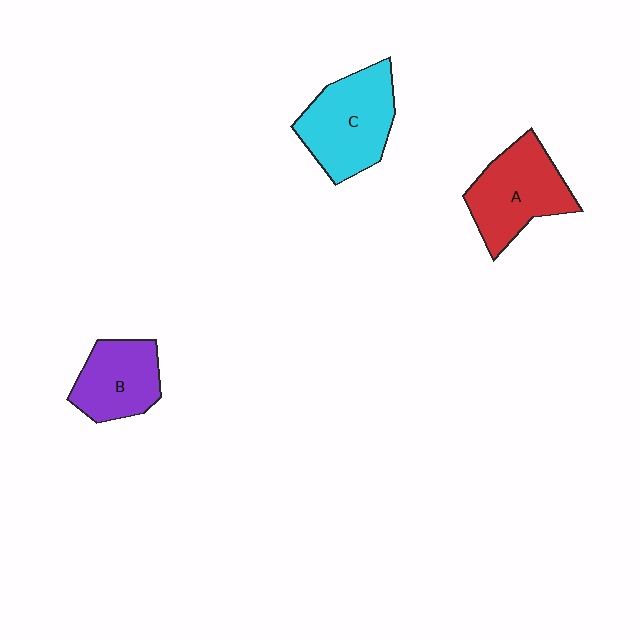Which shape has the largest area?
Shape C (cyan).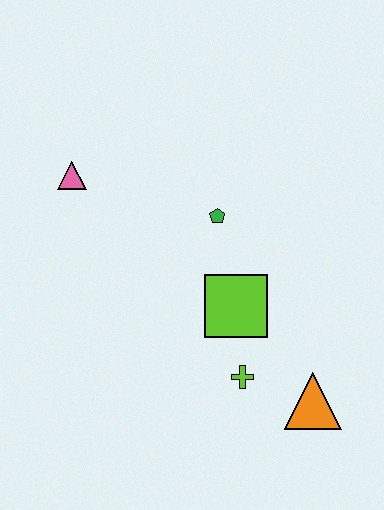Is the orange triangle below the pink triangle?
Yes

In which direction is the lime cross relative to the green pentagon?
The lime cross is below the green pentagon.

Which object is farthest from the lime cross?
The pink triangle is farthest from the lime cross.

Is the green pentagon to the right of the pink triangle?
Yes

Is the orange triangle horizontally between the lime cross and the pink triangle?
No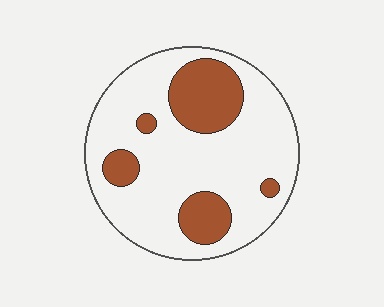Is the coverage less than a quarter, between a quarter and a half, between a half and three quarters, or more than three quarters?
Less than a quarter.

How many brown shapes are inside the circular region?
5.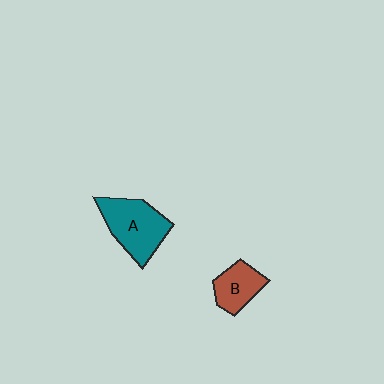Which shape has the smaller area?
Shape B (brown).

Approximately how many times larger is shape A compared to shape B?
Approximately 1.7 times.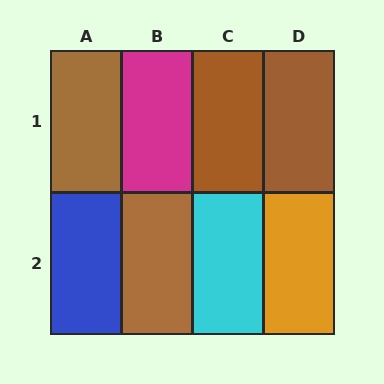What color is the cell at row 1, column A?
Brown.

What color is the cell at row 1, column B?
Magenta.